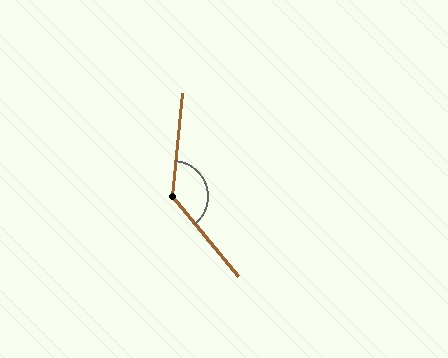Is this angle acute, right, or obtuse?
It is obtuse.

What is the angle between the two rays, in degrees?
Approximately 134 degrees.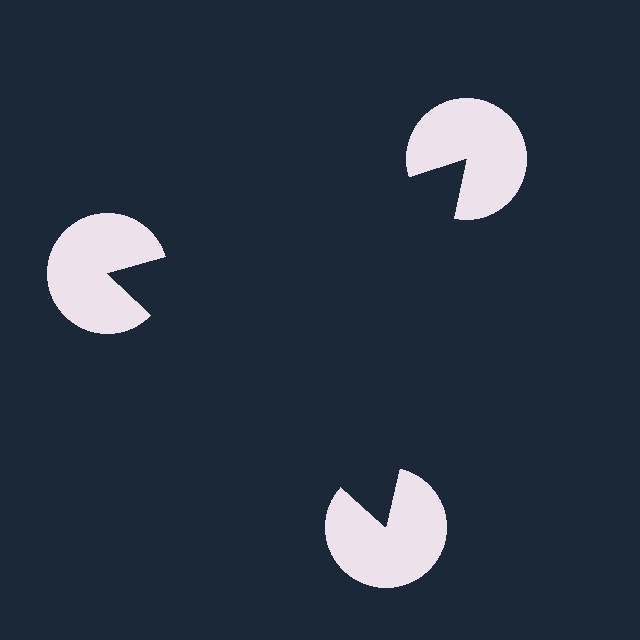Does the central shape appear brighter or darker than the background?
It typically appears slightly darker than the background, even though no actual brightness change is drawn.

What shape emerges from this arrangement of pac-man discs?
An illusory triangle — its edges are inferred from the aligned wedge cuts in the pac-man discs, not physically drawn.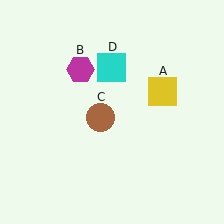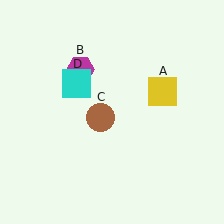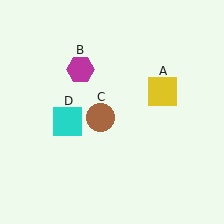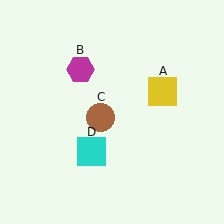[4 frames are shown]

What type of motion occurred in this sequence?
The cyan square (object D) rotated counterclockwise around the center of the scene.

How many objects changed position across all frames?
1 object changed position: cyan square (object D).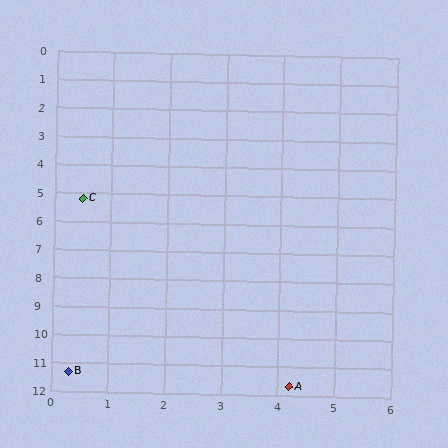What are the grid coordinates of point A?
Point A is at approximately (4.2, 11.7).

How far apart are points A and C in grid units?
Points A and C are about 7.5 grid units apart.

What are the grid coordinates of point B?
Point B is at approximately (0.3, 11.3).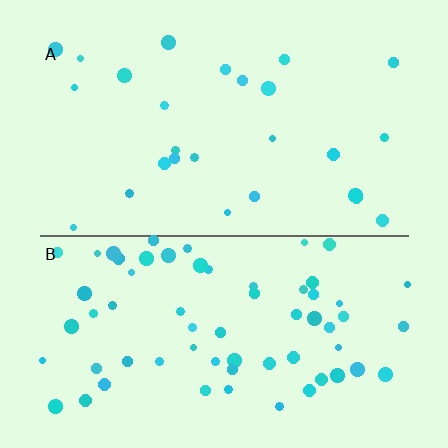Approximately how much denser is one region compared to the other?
Approximately 2.5× — region B over region A.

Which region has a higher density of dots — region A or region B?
B (the bottom).